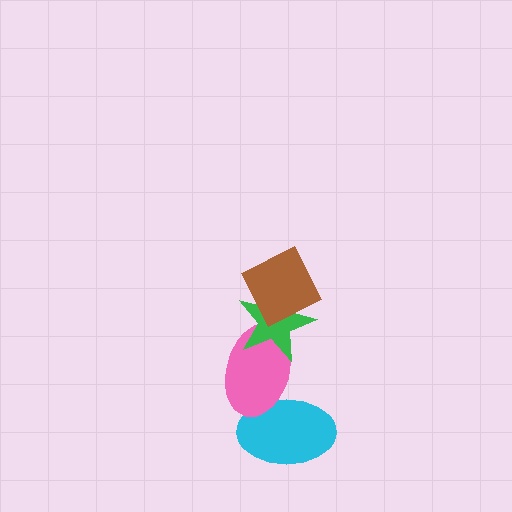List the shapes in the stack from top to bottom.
From top to bottom: the brown diamond, the green star, the pink ellipse, the cyan ellipse.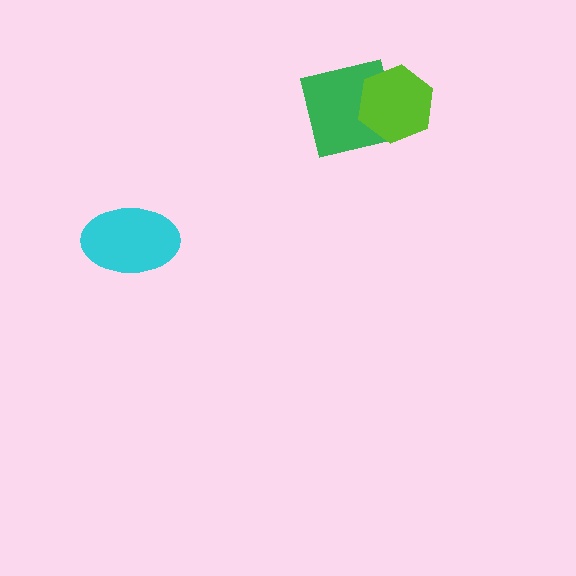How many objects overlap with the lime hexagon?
1 object overlaps with the lime hexagon.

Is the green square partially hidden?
Yes, it is partially covered by another shape.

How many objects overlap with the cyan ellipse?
0 objects overlap with the cyan ellipse.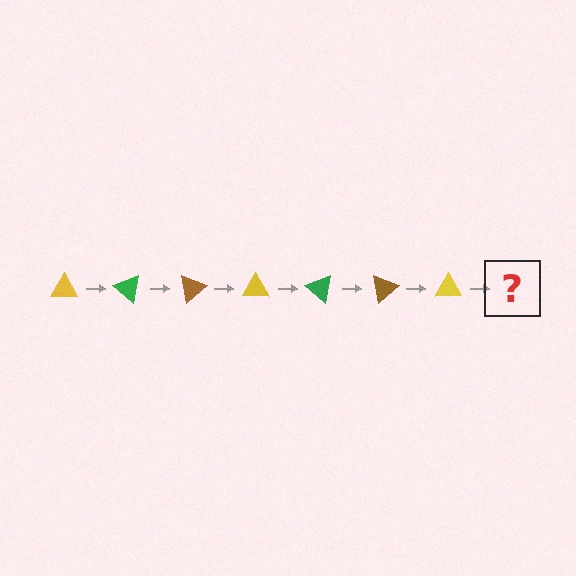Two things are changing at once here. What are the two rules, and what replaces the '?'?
The two rules are that it rotates 40 degrees each step and the color cycles through yellow, green, and brown. The '?' should be a green triangle, rotated 280 degrees from the start.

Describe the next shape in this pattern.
It should be a green triangle, rotated 280 degrees from the start.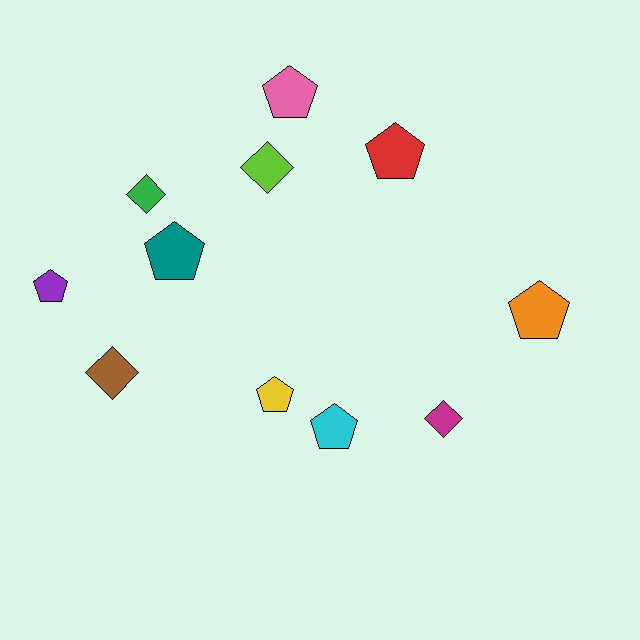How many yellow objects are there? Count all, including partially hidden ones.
There is 1 yellow object.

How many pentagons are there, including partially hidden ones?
There are 7 pentagons.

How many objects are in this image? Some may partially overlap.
There are 11 objects.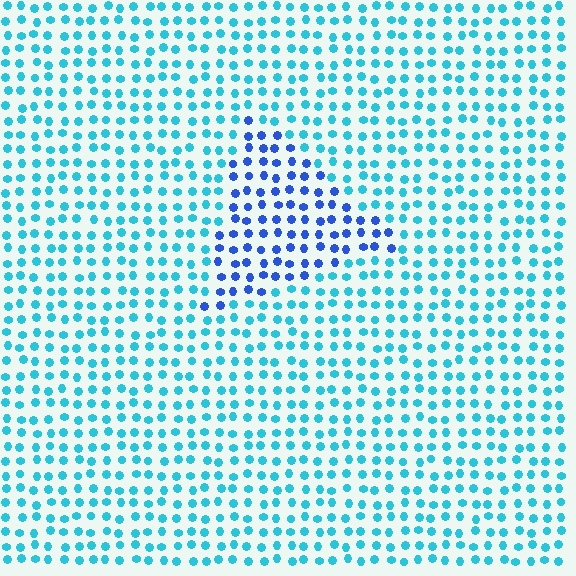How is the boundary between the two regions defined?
The boundary is defined purely by a slight shift in hue (about 39 degrees). Spacing, size, and orientation are identical on both sides.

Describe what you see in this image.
The image is filled with small cyan elements in a uniform arrangement. A triangle-shaped region is visible where the elements are tinted to a slightly different hue, forming a subtle color boundary.